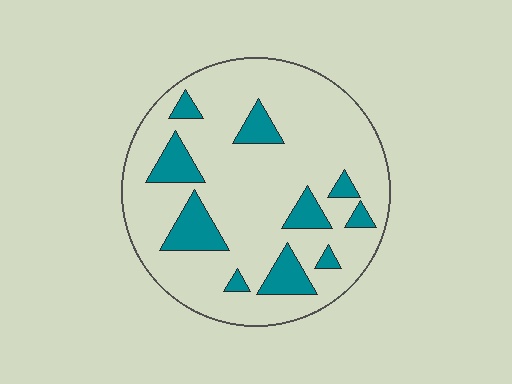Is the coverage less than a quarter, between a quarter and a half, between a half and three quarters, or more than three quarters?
Less than a quarter.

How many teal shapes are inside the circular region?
10.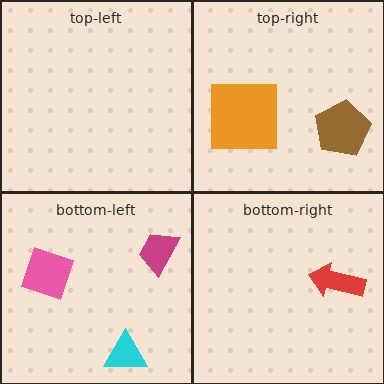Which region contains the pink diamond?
The bottom-left region.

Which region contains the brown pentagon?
The top-right region.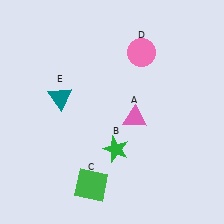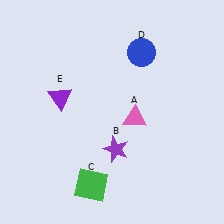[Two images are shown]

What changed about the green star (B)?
In Image 1, B is green. In Image 2, it changed to purple.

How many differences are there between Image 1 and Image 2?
There are 3 differences between the two images.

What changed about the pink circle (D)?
In Image 1, D is pink. In Image 2, it changed to blue.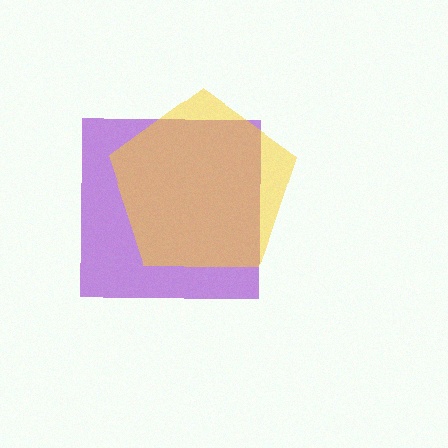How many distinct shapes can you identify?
There are 2 distinct shapes: a purple square, a yellow pentagon.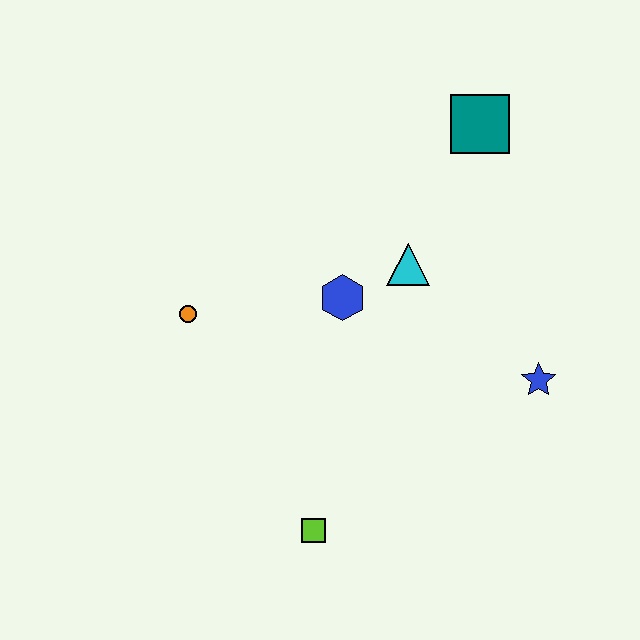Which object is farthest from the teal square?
The lime square is farthest from the teal square.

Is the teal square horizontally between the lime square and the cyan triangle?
No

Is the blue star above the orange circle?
No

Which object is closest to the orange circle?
The blue hexagon is closest to the orange circle.